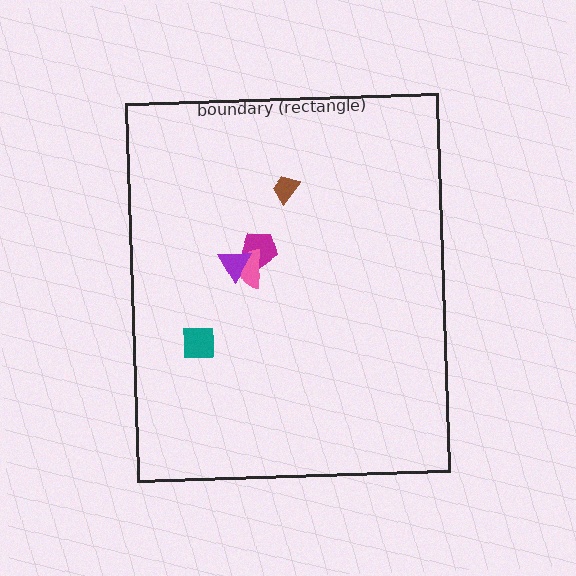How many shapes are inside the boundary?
5 inside, 0 outside.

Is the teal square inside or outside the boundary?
Inside.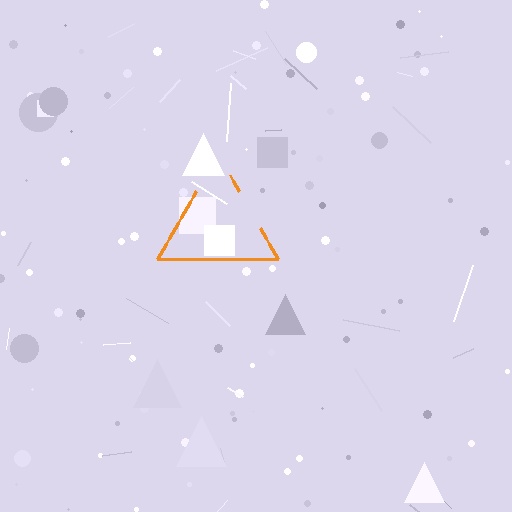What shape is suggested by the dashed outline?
The dashed outline suggests a triangle.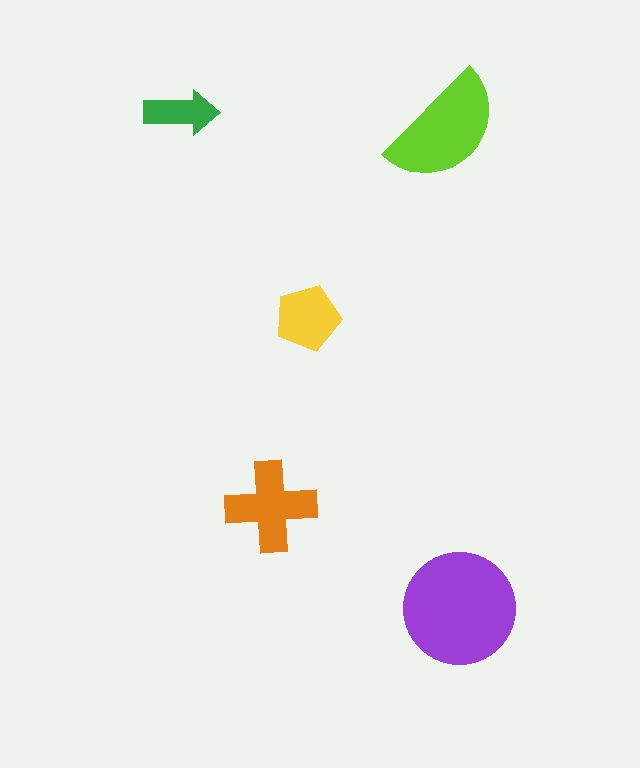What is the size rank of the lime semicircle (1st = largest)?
2nd.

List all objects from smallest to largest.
The green arrow, the yellow pentagon, the orange cross, the lime semicircle, the purple circle.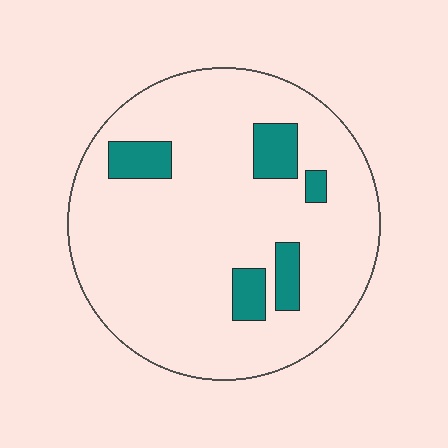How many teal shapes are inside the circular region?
5.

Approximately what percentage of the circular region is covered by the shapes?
Approximately 10%.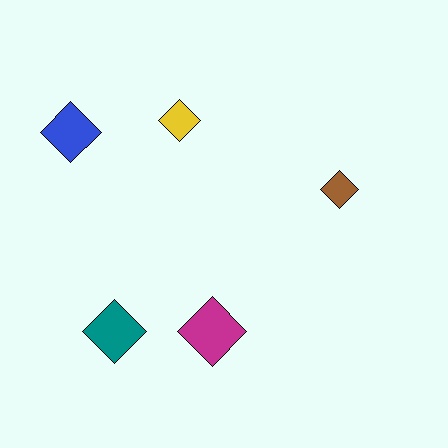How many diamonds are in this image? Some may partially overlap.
There are 5 diamonds.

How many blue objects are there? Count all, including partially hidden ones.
There is 1 blue object.